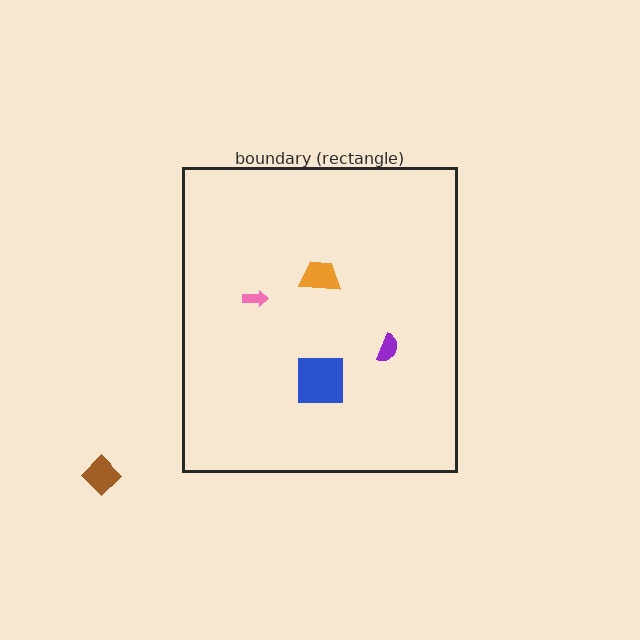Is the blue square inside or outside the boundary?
Inside.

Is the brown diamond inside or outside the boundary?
Outside.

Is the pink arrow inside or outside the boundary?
Inside.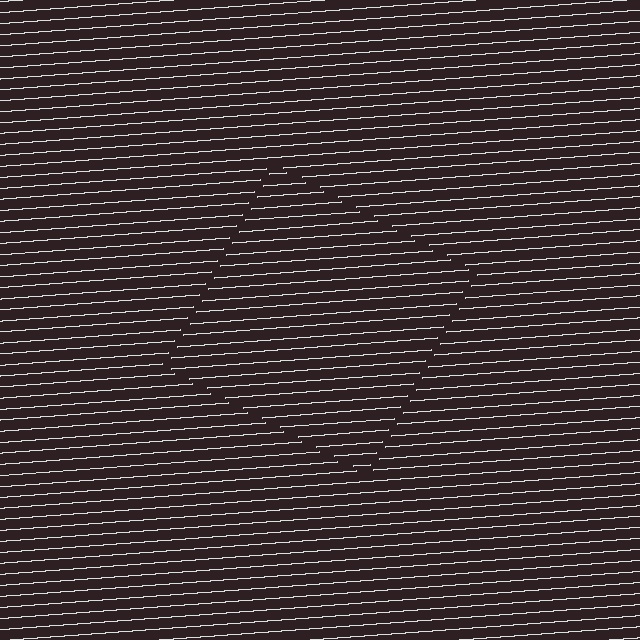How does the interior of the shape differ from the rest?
The interior of the shape contains the same grating, shifted by half a period — the contour is defined by the phase discontinuity where line-ends from the inner and outer gratings abut.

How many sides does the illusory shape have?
4 sides — the line-ends trace a square.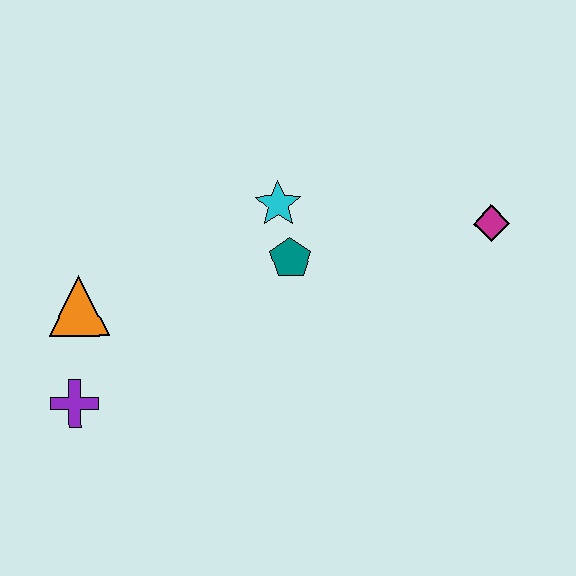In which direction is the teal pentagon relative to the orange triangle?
The teal pentagon is to the right of the orange triangle.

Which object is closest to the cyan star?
The teal pentagon is closest to the cyan star.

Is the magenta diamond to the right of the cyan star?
Yes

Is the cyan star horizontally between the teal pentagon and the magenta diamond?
No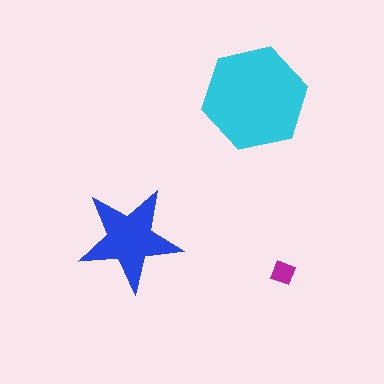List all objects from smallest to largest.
The magenta diamond, the blue star, the cyan hexagon.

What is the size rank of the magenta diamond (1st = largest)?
3rd.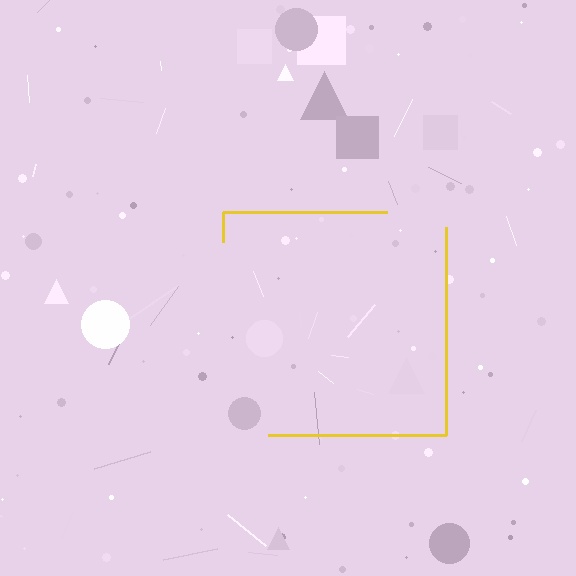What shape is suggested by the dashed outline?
The dashed outline suggests a square.